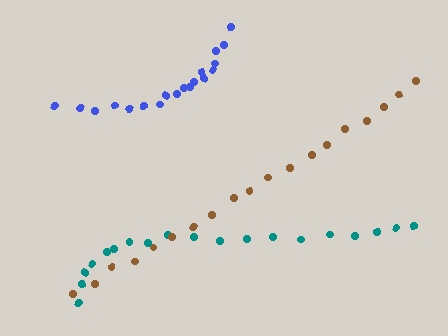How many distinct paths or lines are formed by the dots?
There are 3 distinct paths.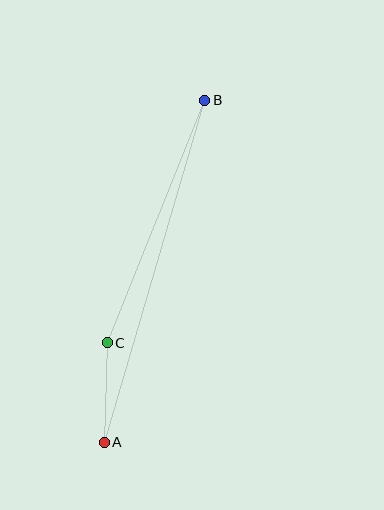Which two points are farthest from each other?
Points A and B are farthest from each other.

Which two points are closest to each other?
Points A and C are closest to each other.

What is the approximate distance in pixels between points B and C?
The distance between B and C is approximately 261 pixels.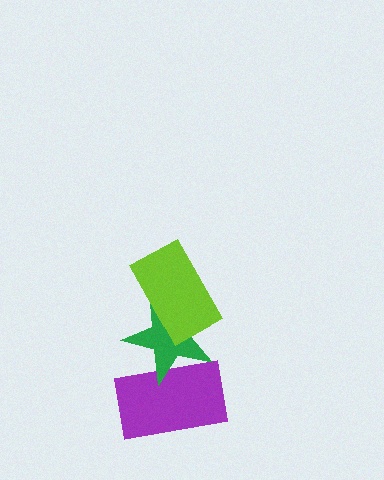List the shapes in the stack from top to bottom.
From top to bottom: the lime rectangle, the green star, the purple rectangle.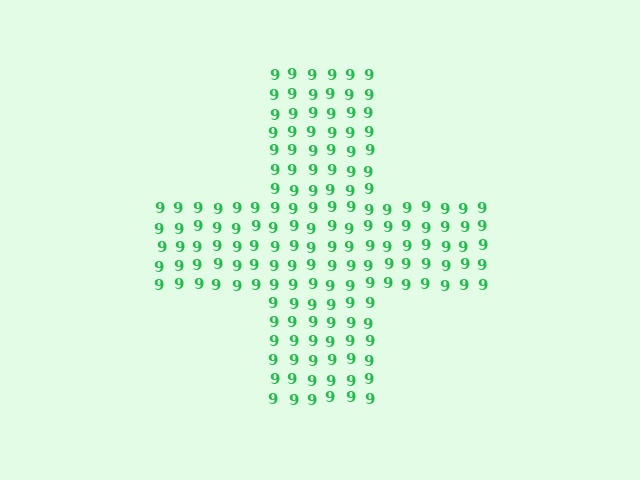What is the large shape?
The large shape is a cross.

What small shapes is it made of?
It is made of small digit 9's.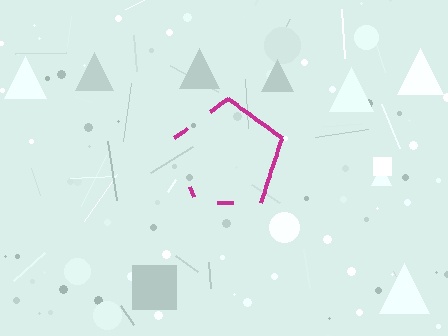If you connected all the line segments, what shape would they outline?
They would outline a pentagon.